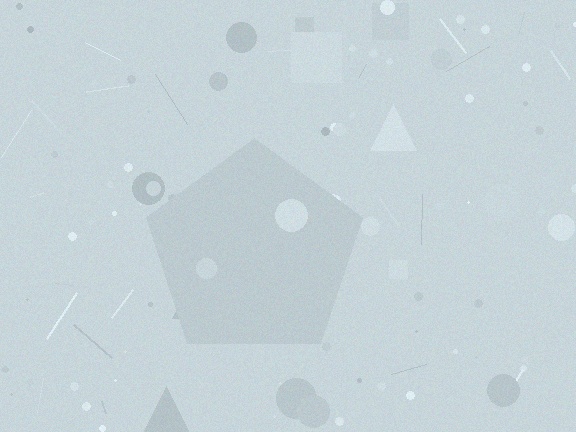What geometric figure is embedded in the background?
A pentagon is embedded in the background.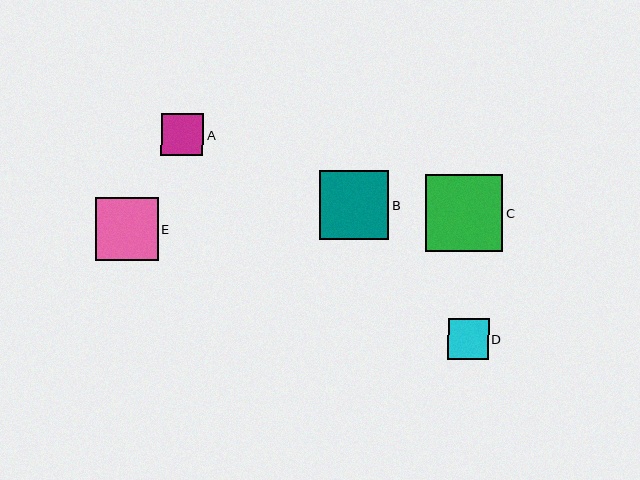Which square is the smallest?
Square D is the smallest with a size of approximately 41 pixels.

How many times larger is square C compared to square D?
Square C is approximately 1.9 times the size of square D.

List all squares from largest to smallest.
From largest to smallest: C, B, E, A, D.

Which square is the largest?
Square C is the largest with a size of approximately 77 pixels.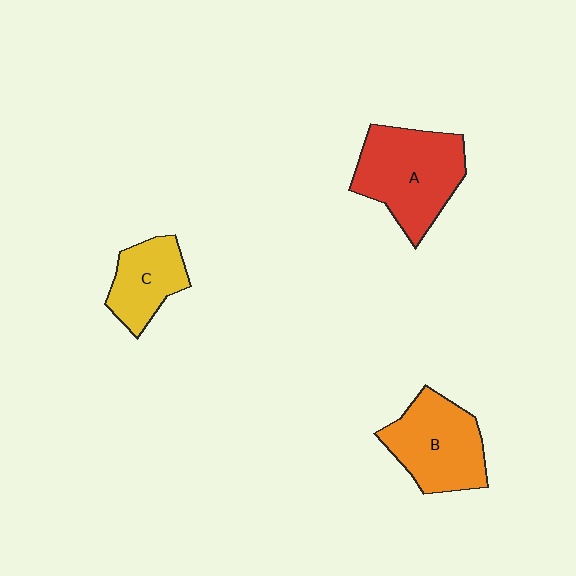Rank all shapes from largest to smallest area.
From largest to smallest: A (red), B (orange), C (yellow).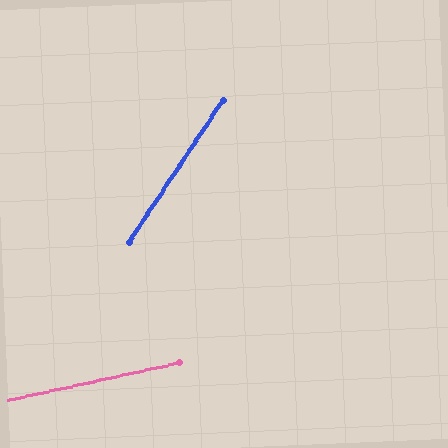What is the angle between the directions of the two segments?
Approximately 44 degrees.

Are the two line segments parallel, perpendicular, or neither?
Neither parallel nor perpendicular — they differ by about 44°.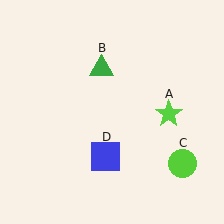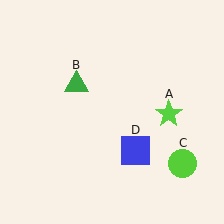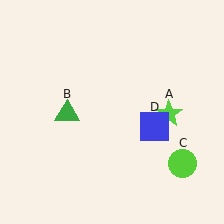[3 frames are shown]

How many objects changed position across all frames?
2 objects changed position: green triangle (object B), blue square (object D).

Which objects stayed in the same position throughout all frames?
Lime star (object A) and lime circle (object C) remained stationary.